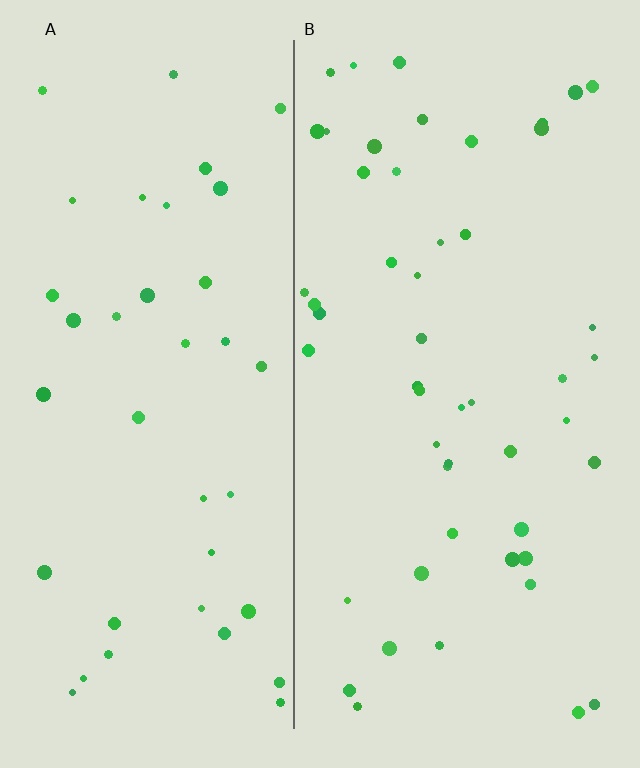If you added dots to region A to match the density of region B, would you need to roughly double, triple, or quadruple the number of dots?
Approximately double.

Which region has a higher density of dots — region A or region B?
B (the right).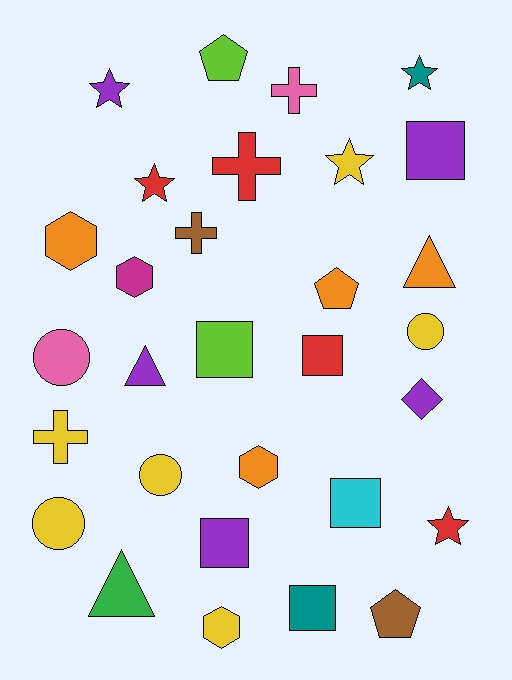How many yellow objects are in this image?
There are 6 yellow objects.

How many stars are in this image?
There are 5 stars.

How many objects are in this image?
There are 30 objects.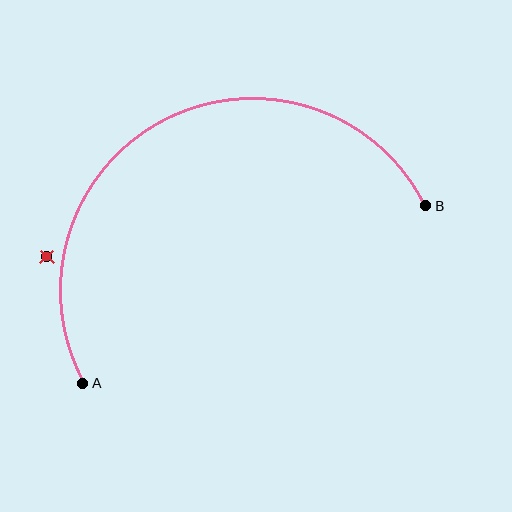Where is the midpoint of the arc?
The arc midpoint is the point on the curve farthest from the straight line joining A and B. It sits above that line.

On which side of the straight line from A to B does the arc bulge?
The arc bulges above the straight line connecting A and B.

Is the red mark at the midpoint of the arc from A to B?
No — the red mark does not lie on the arc at all. It sits slightly outside the curve.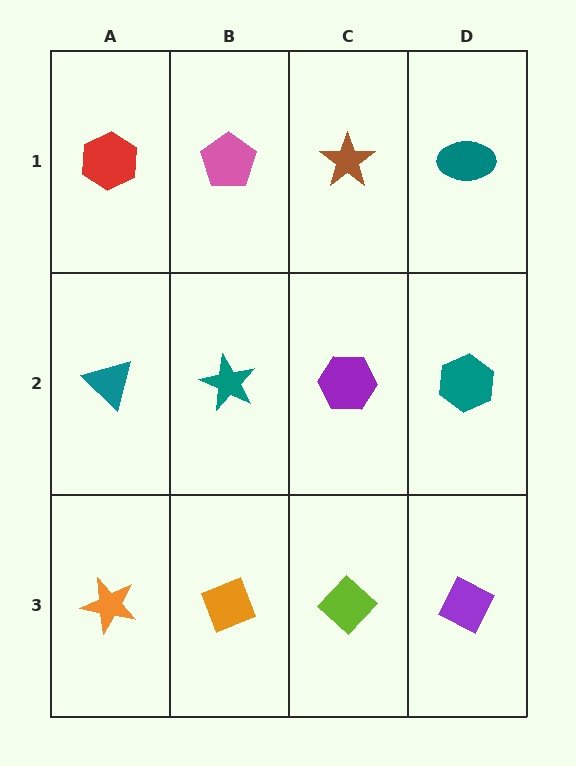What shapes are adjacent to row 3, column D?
A teal hexagon (row 2, column D), a lime diamond (row 3, column C).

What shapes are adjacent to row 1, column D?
A teal hexagon (row 2, column D), a brown star (row 1, column C).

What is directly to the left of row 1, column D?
A brown star.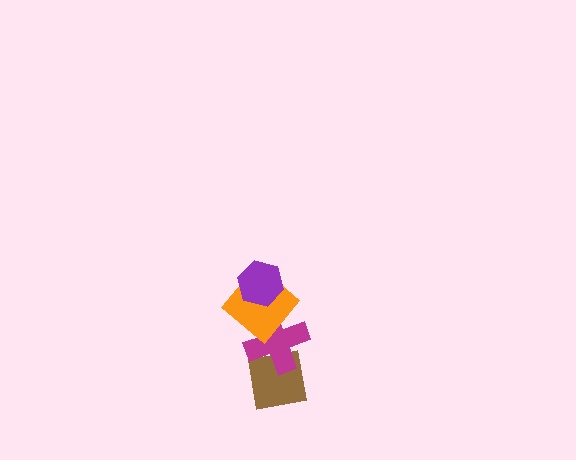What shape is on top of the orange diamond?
The purple hexagon is on top of the orange diamond.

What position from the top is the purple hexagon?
The purple hexagon is 1st from the top.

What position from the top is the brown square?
The brown square is 4th from the top.